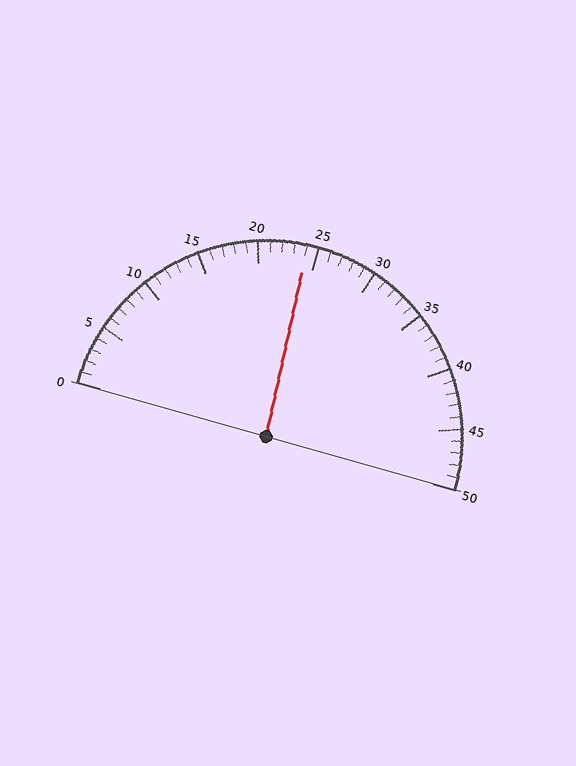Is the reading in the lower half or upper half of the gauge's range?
The reading is in the lower half of the range (0 to 50).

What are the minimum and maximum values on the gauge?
The gauge ranges from 0 to 50.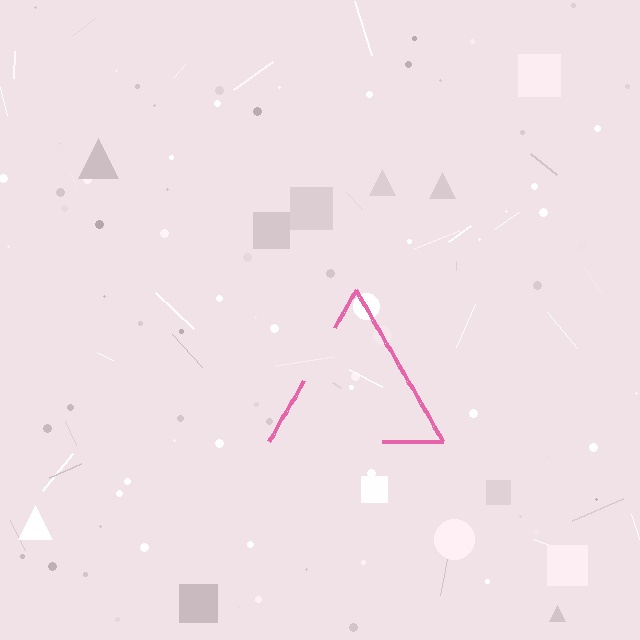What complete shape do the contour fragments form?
The contour fragments form a triangle.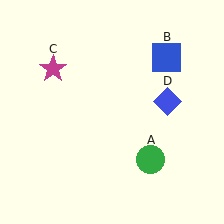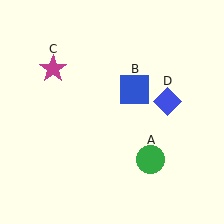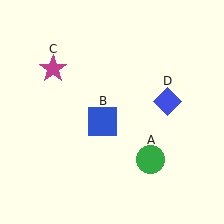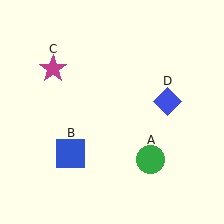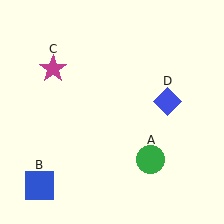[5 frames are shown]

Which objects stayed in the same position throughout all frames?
Green circle (object A) and magenta star (object C) and blue diamond (object D) remained stationary.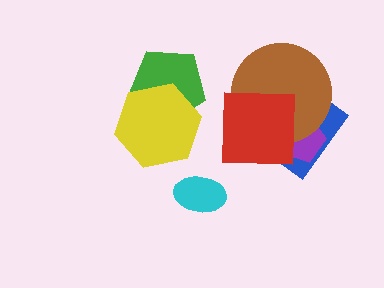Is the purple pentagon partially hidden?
Yes, it is partially covered by another shape.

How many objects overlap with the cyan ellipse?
0 objects overlap with the cyan ellipse.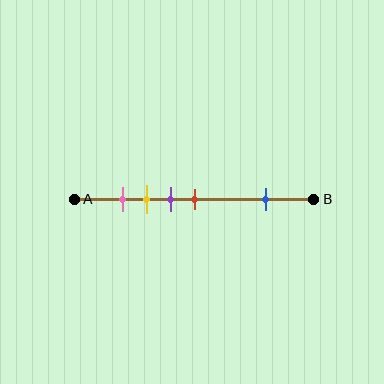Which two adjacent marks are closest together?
The pink and yellow marks are the closest adjacent pair.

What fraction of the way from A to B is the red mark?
The red mark is approximately 50% (0.5) of the way from A to B.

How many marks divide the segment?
There are 5 marks dividing the segment.